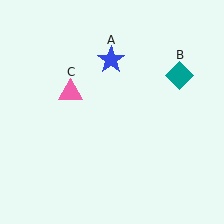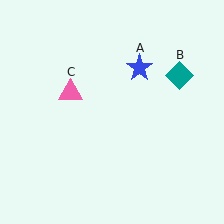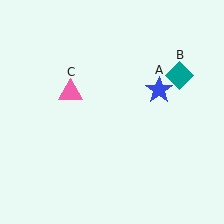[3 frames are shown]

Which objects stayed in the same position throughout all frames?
Teal diamond (object B) and pink triangle (object C) remained stationary.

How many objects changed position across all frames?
1 object changed position: blue star (object A).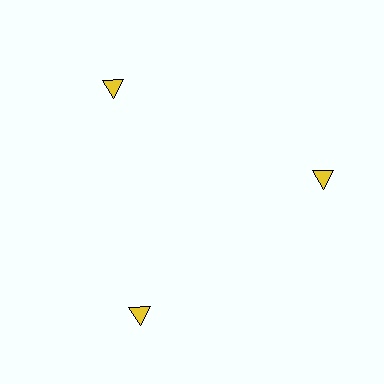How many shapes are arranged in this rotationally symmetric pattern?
There are 3 shapes, arranged in 3 groups of 1.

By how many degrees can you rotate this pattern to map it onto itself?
The pattern maps onto itself every 120 degrees of rotation.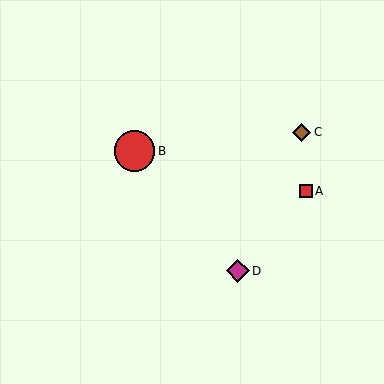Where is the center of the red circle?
The center of the red circle is at (135, 151).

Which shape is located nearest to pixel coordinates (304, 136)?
The brown diamond (labeled C) at (302, 132) is nearest to that location.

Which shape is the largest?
The red circle (labeled B) is the largest.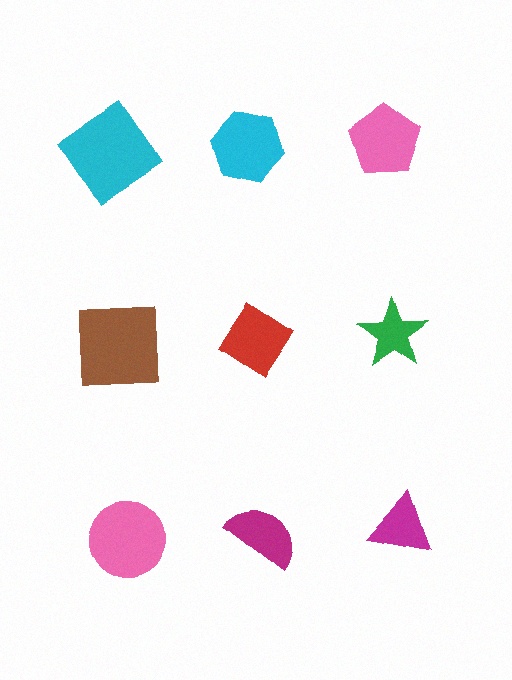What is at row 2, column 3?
A green star.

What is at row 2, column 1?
A brown square.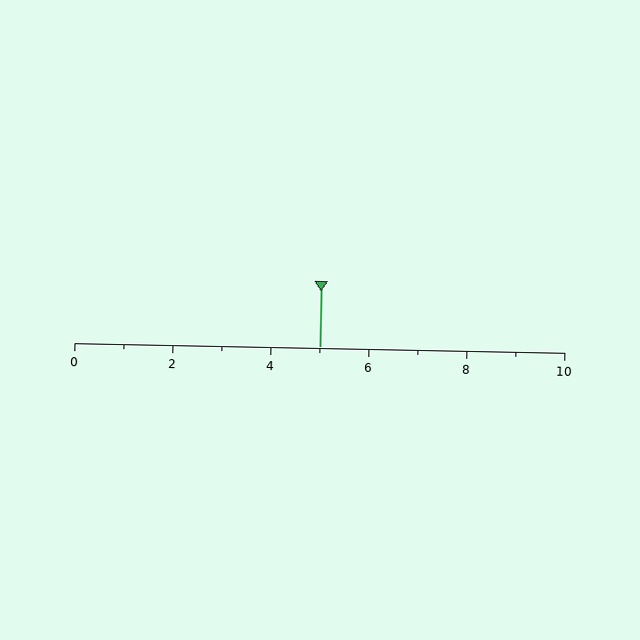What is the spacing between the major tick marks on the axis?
The major ticks are spaced 2 apart.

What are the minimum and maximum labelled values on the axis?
The axis runs from 0 to 10.